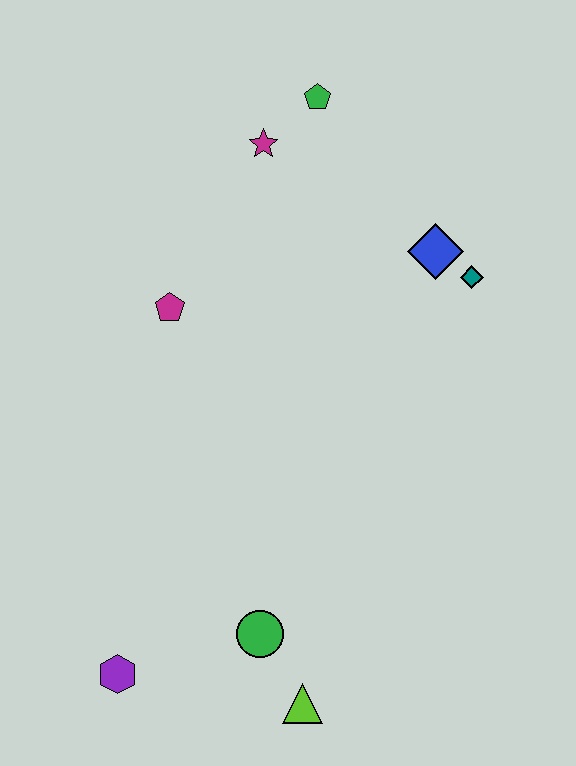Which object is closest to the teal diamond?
The blue diamond is closest to the teal diamond.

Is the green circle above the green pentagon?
No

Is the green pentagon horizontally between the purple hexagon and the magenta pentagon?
No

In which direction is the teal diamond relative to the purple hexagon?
The teal diamond is above the purple hexagon.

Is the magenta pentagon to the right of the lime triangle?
No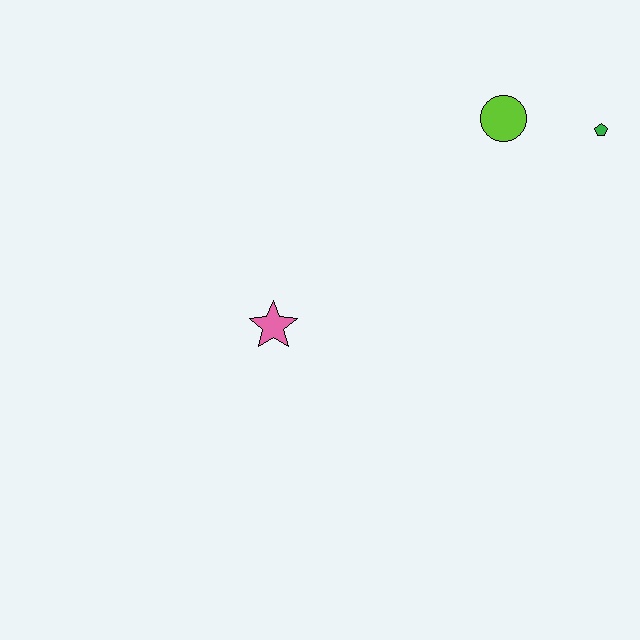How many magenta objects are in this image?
There are no magenta objects.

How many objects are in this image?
There are 3 objects.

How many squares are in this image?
There are no squares.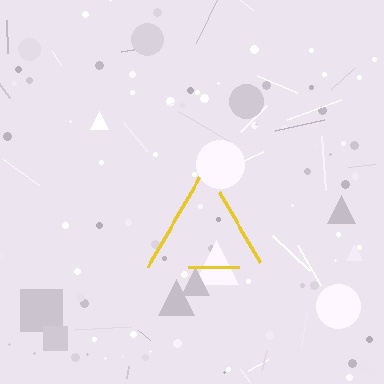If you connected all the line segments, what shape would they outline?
They would outline a triangle.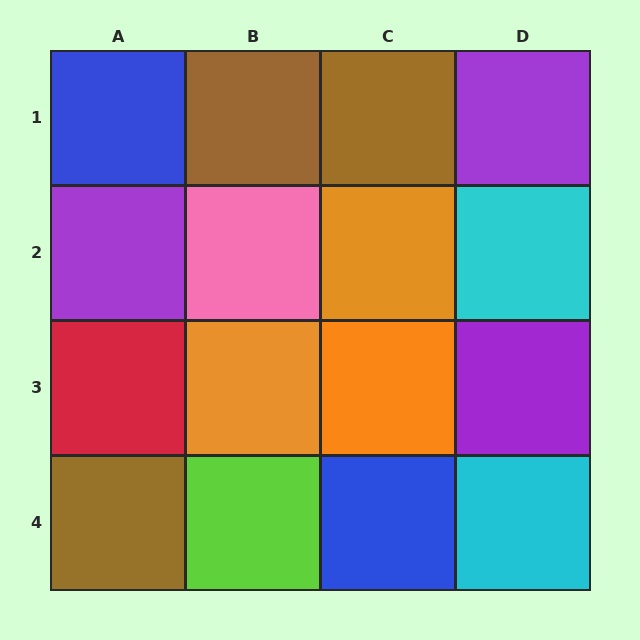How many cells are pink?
1 cell is pink.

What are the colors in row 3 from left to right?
Red, orange, orange, purple.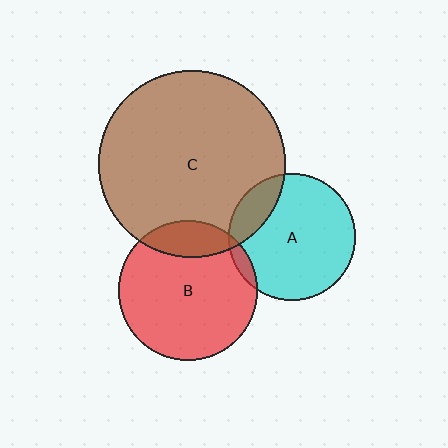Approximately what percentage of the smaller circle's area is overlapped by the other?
Approximately 15%.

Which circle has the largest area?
Circle C (brown).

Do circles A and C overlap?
Yes.